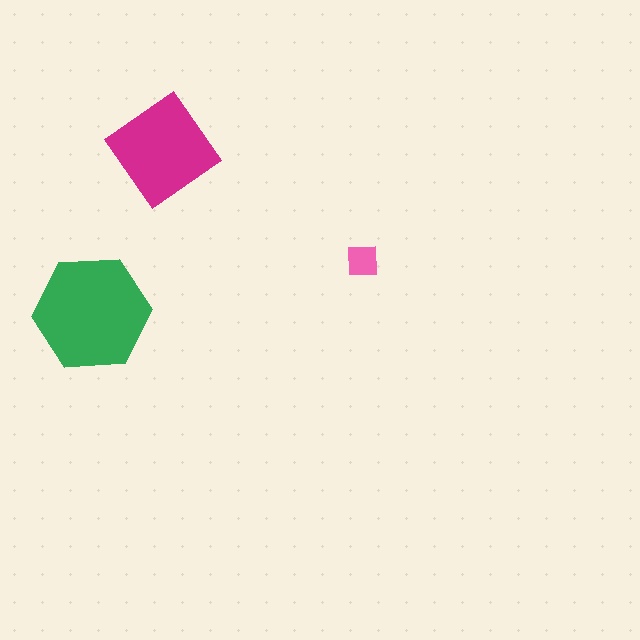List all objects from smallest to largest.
The pink square, the magenta diamond, the green hexagon.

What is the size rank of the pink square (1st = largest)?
3rd.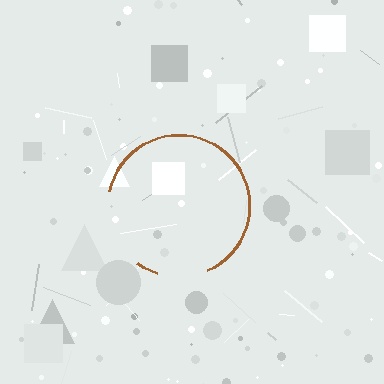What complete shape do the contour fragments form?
The contour fragments form a circle.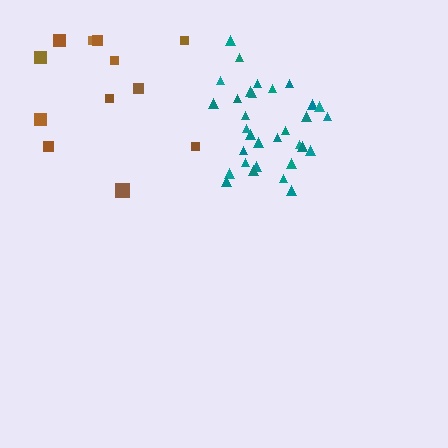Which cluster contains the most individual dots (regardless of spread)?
Teal (32).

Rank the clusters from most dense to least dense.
teal, brown.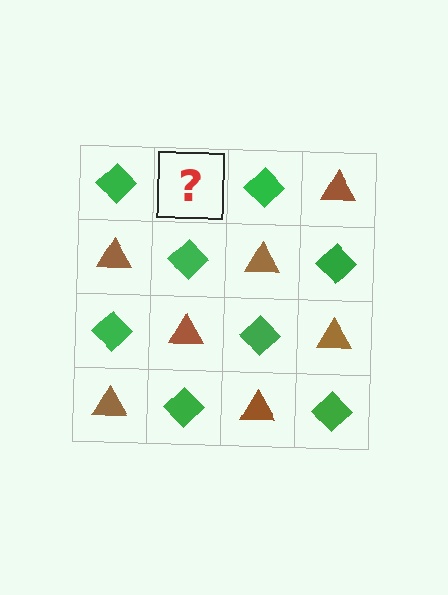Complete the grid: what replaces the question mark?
The question mark should be replaced with a brown triangle.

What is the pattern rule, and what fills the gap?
The rule is that it alternates green diamond and brown triangle in a checkerboard pattern. The gap should be filled with a brown triangle.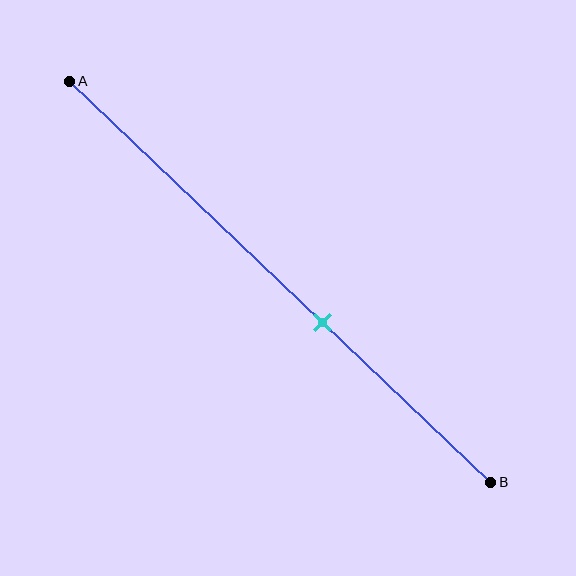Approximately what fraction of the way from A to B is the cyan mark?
The cyan mark is approximately 60% of the way from A to B.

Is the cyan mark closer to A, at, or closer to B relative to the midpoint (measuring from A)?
The cyan mark is closer to point B than the midpoint of segment AB.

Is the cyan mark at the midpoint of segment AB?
No, the mark is at about 60% from A, not at the 50% midpoint.